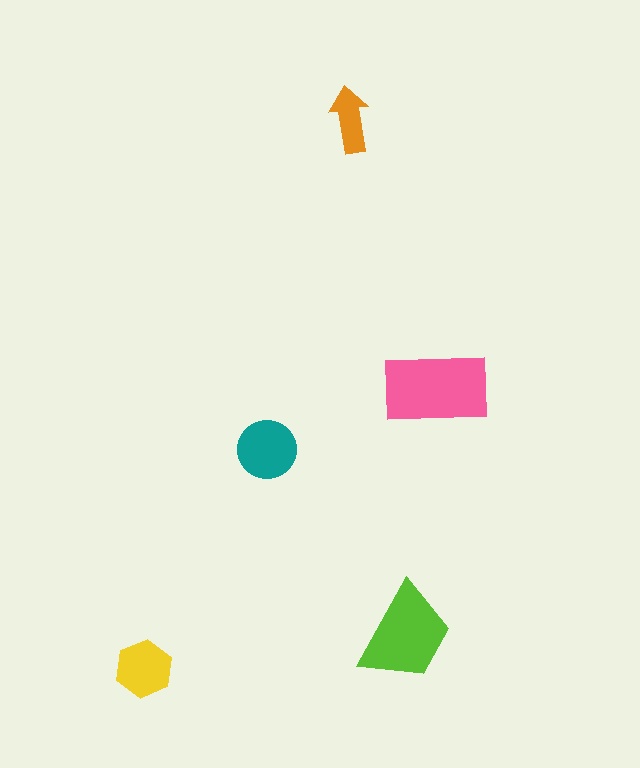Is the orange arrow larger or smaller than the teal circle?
Smaller.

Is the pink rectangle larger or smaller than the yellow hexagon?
Larger.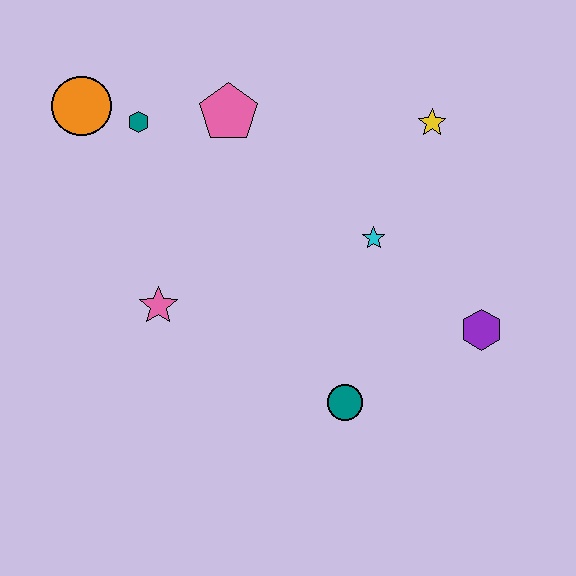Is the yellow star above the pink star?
Yes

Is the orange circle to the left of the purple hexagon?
Yes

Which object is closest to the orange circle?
The teal hexagon is closest to the orange circle.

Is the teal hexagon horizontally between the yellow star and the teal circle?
No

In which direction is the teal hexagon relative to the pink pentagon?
The teal hexagon is to the left of the pink pentagon.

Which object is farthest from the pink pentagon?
The purple hexagon is farthest from the pink pentagon.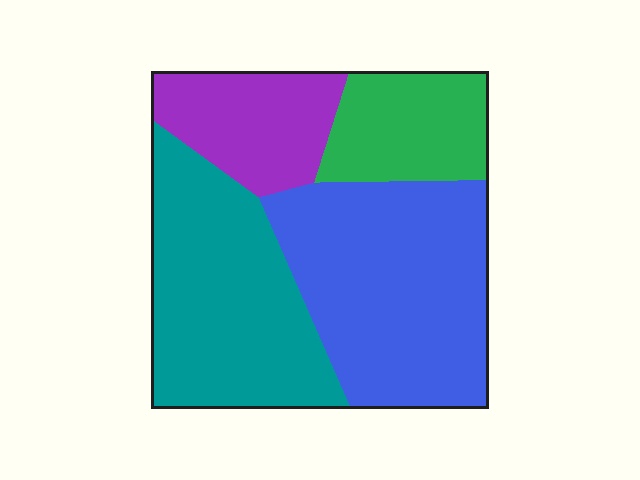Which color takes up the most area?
Blue, at roughly 35%.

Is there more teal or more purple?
Teal.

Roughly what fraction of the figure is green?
Green takes up about one sixth (1/6) of the figure.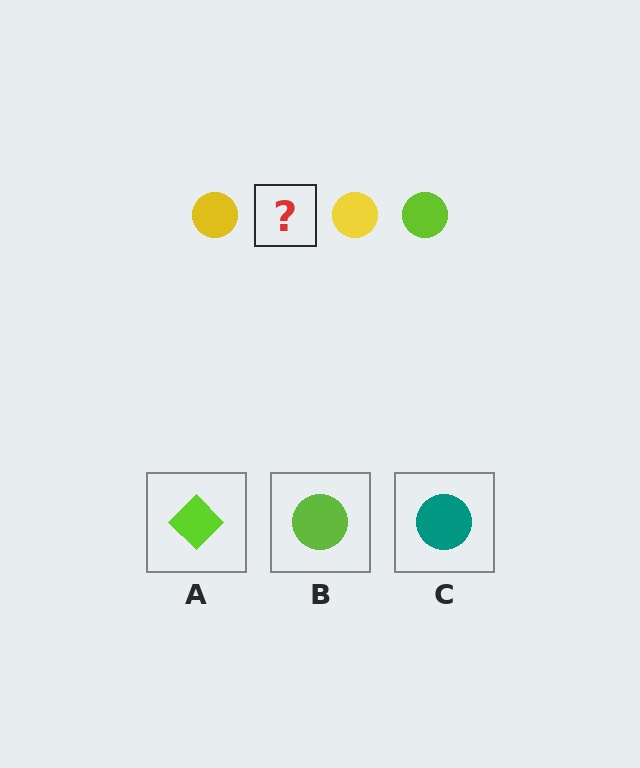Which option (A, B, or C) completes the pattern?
B.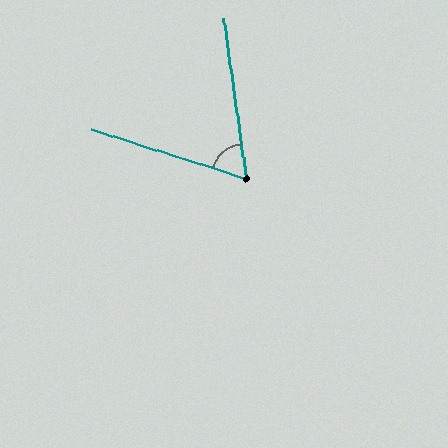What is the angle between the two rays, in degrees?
Approximately 64 degrees.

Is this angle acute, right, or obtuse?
It is acute.